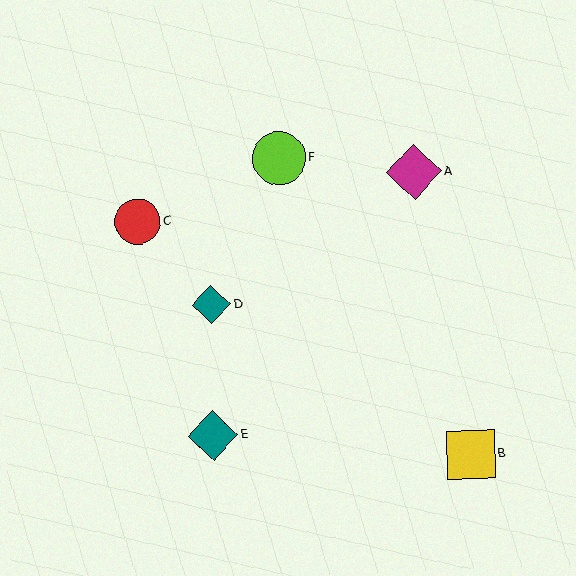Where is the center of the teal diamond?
The center of the teal diamond is at (213, 435).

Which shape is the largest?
The magenta diamond (labeled A) is the largest.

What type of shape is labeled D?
Shape D is a teal diamond.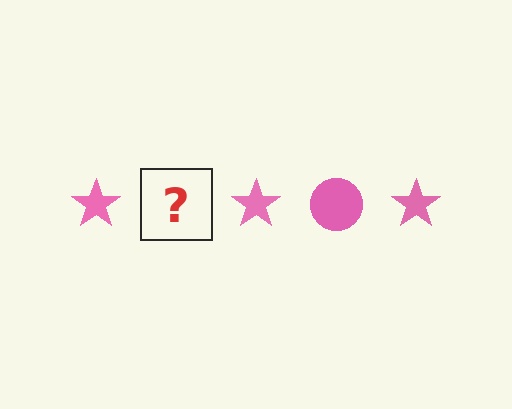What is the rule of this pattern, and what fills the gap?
The rule is that the pattern cycles through star, circle shapes in pink. The gap should be filled with a pink circle.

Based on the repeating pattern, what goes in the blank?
The blank should be a pink circle.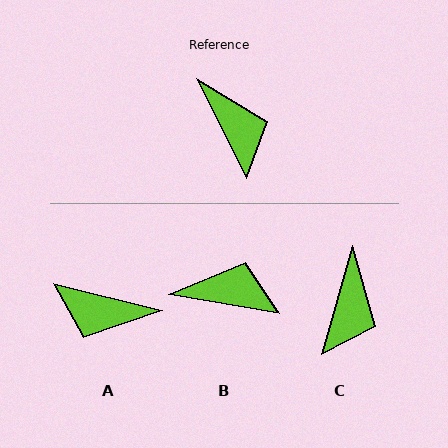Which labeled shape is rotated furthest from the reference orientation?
A, about 130 degrees away.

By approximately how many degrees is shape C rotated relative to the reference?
Approximately 42 degrees clockwise.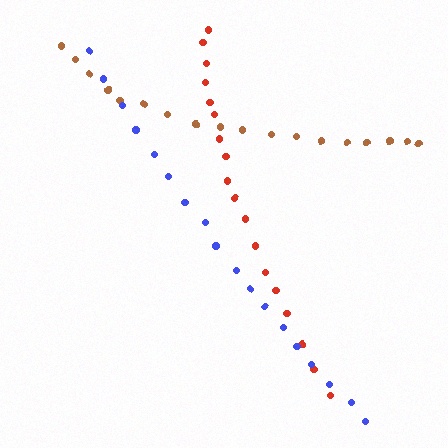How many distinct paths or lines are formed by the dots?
There are 3 distinct paths.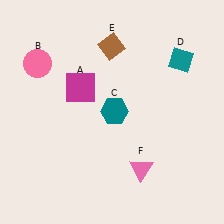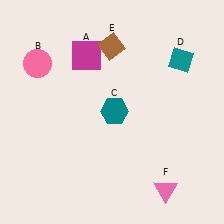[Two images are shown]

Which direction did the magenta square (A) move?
The magenta square (A) moved up.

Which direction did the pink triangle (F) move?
The pink triangle (F) moved right.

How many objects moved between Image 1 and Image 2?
2 objects moved between the two images.